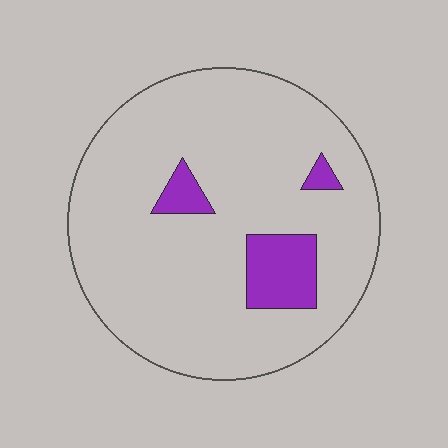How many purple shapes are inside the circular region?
3.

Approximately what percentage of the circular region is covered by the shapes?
Approximately 10%.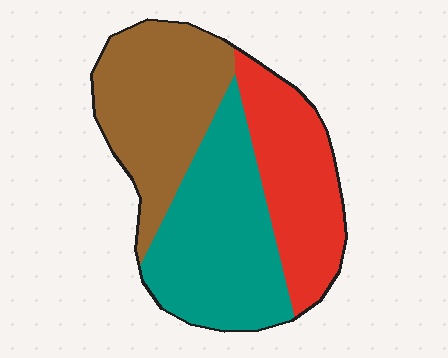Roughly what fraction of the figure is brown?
Brown covers about 35% of the figure.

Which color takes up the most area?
Teal, at roughly 40%.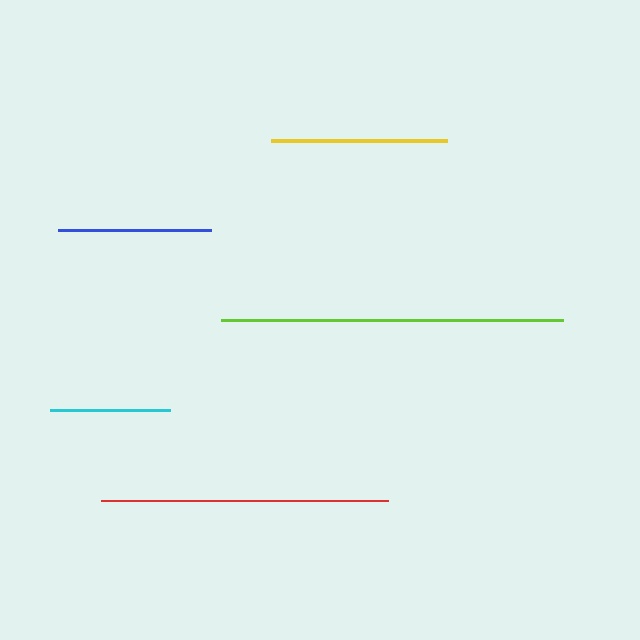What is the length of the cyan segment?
The cyan segment is approximately 120 pixels long.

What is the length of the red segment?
The red segment is approximately 287 pixels long.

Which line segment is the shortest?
The cyan line is the shortest at approximately 120 pixels.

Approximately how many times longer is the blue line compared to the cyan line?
The blue line is approximately 1.3 times the length of the cyan line.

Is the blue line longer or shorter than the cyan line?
The blue line is longer than the cyan line.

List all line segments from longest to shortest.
From longest to shortest: lime, red, yellow, blue, cyan.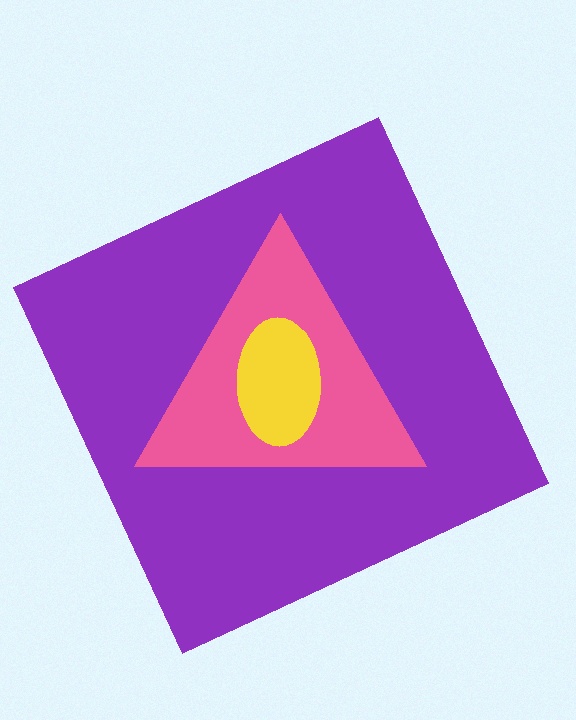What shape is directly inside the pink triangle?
The yellow ellipse.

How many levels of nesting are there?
3.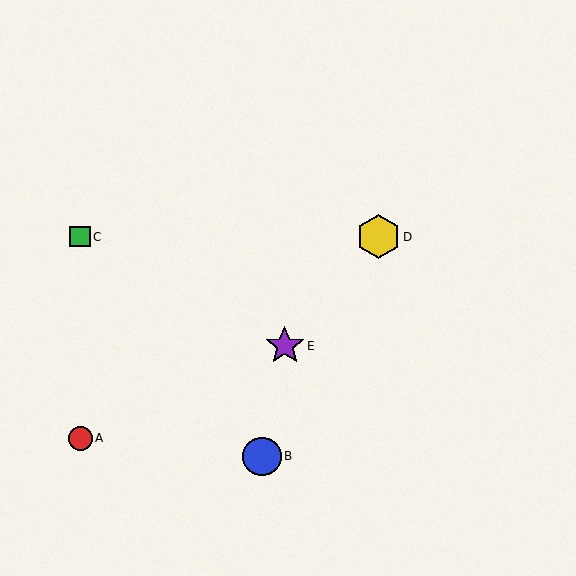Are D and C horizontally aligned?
Yes, both are at y≈237.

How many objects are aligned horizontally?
2 objects (C, D) are aligned horizontally.